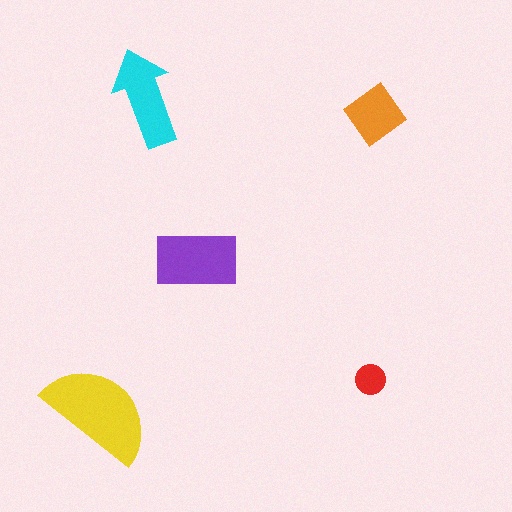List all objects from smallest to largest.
The red circle, the orange diamond, the cyan arrow, the purple rectangle, the yellow semicircle.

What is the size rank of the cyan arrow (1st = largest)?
3rd.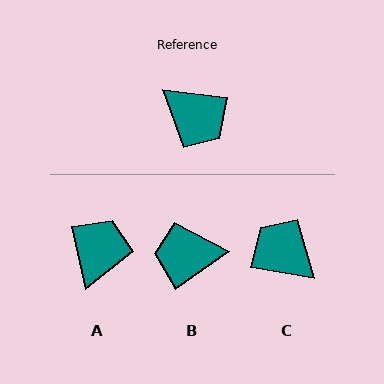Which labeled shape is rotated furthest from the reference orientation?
C, about 177 degrees away.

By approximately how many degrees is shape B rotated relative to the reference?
Approximately 138 degrees clockwise.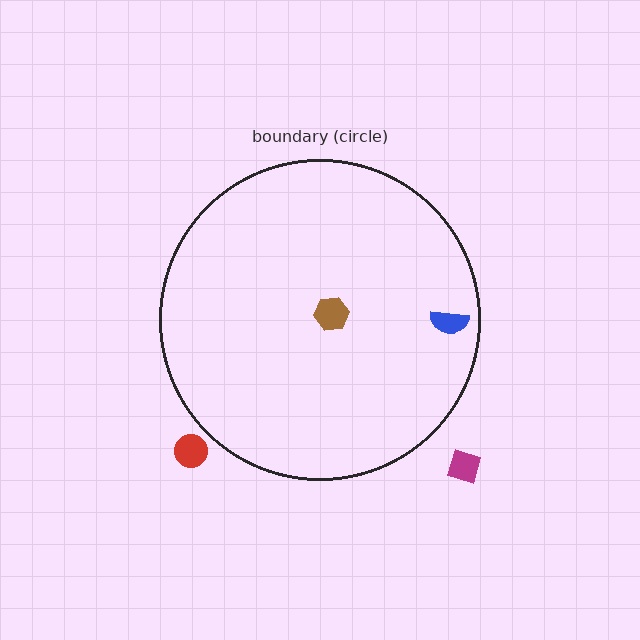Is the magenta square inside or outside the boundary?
Outside.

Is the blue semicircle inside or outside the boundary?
Inside.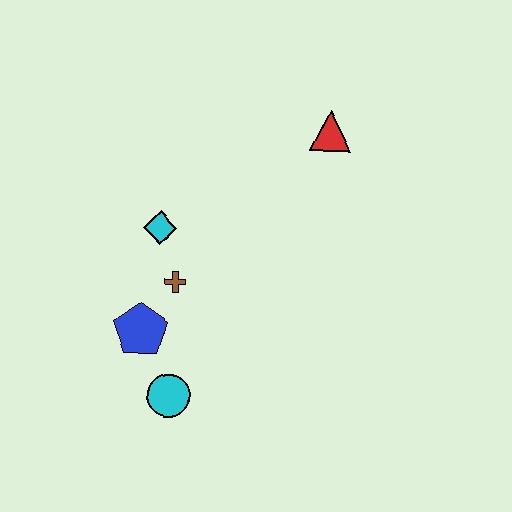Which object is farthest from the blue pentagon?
The red triangle is farthest from the blue pentagon.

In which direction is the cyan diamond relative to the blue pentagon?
The cyan diamond is above the blue pentagon.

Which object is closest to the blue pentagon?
The brown cross is closest to the blue pentagon.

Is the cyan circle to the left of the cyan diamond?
No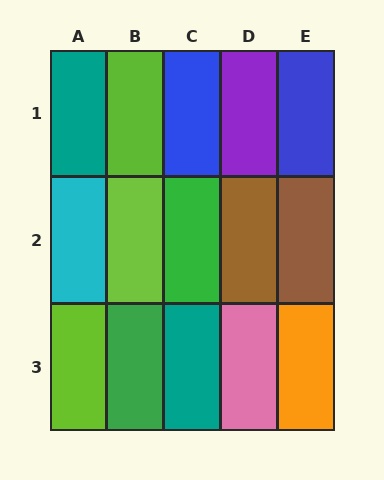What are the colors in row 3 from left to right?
Lime, green, teal, pink, orange.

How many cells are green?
2 cells are green.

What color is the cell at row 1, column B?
Lime.